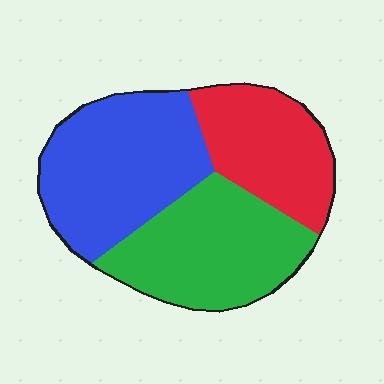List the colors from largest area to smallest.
From largest to smallest: blue, green, red.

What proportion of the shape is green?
Green takes up about one third (1/3) of the shape.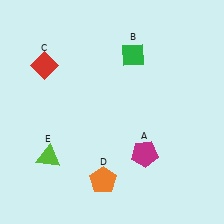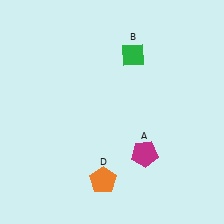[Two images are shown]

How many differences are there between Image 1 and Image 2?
There are 2 differences between the two images.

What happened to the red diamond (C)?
The red diamond (C) was removed in Image 2. It was in the top-left area of Image 1.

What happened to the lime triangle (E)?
The lime triangle (E) was removed in Image 2. It was in the bottom-left area of Image 1.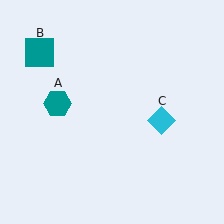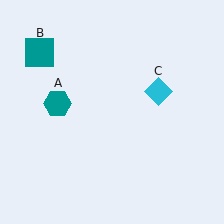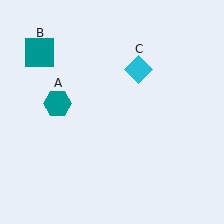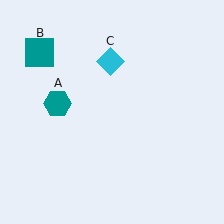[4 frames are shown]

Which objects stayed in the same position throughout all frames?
Teal hexagon (object A) and teal square (object B) remained stationary.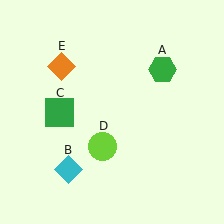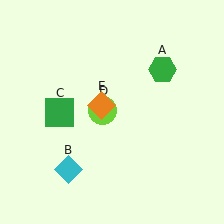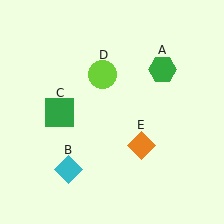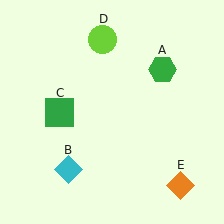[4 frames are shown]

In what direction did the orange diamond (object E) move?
The orange diamond (object E) moved down and to the right.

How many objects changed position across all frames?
2 objects changed position: lime circle (object D), orange diamond (object E).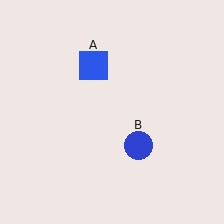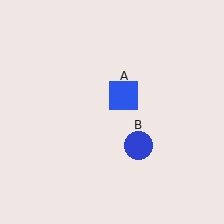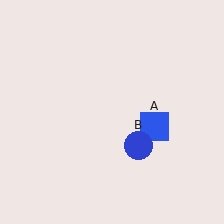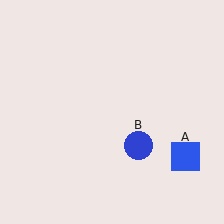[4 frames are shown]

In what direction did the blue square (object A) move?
The blue square (object A) moved down and to the right.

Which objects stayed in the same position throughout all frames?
Blue circle (object B) remained stationary.